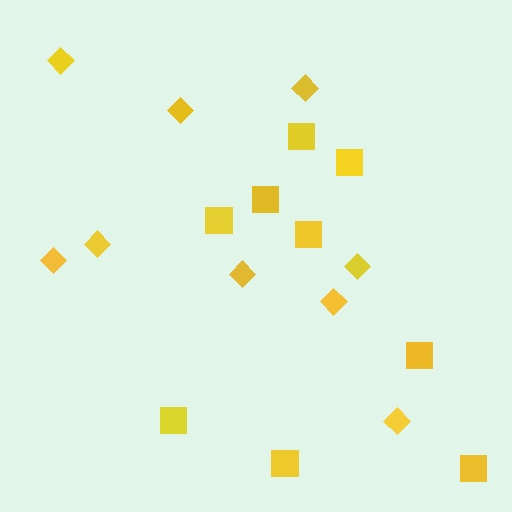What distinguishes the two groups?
There are 2 groups: one group of squares (9) and one group of diamonds (9).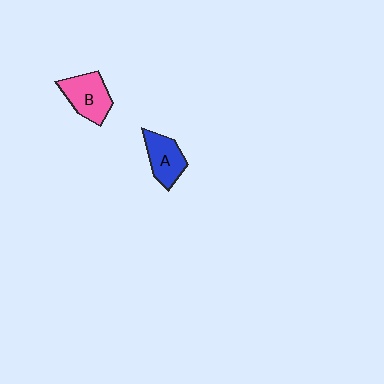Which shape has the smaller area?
Shape A (blue).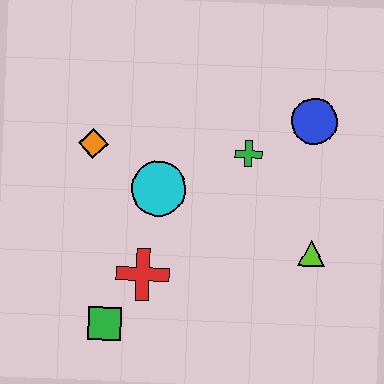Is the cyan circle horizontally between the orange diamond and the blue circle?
Yes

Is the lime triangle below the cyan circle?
Yes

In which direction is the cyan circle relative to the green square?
The cyan circle is above the green square.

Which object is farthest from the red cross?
The blue circle is farthest from the red cross.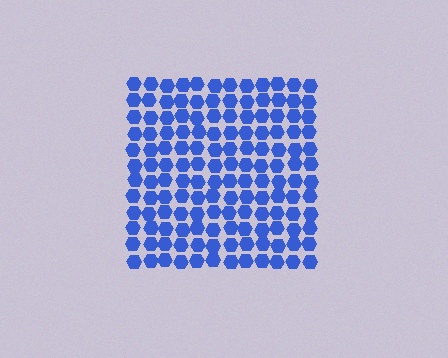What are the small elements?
The small elements are hexagons.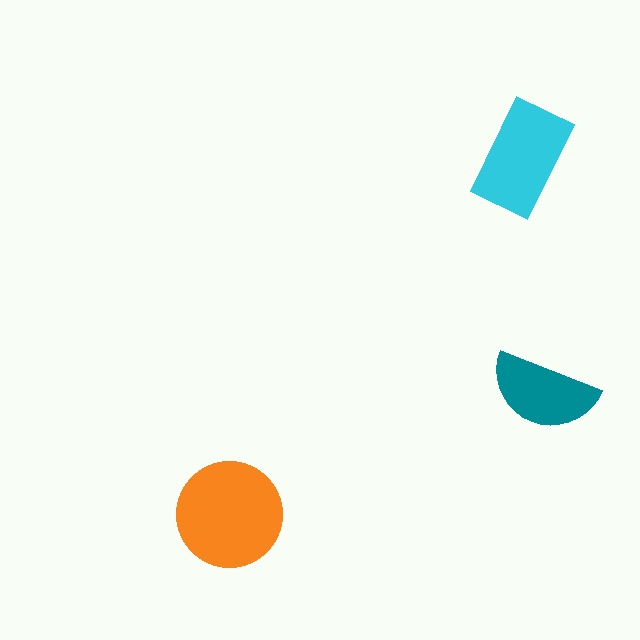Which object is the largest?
The orange circle.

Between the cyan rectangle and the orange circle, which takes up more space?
The orange circle.